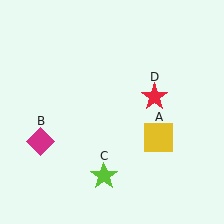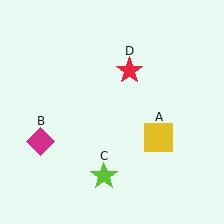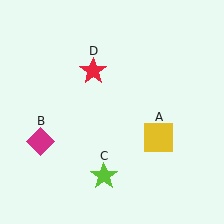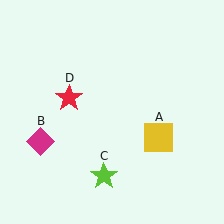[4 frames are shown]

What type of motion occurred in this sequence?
The red star (object D) rotated counterclockwise around the center of the scene.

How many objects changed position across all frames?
1 object changed position: red star (object D).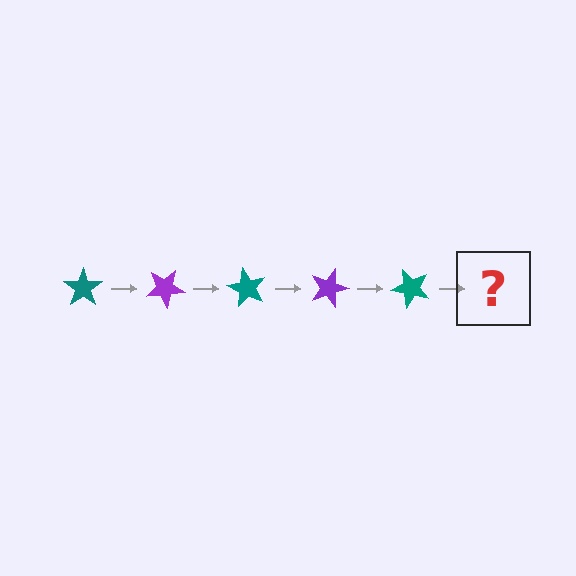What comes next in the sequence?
The next element should be a purple star, rotated 150 degrees from the start.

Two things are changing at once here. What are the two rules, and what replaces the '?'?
The two rules are that it rotates 30 degrees each step and the color cycles through teal and purple. The '?' should be a purple star, rotated 150 degrees from the start.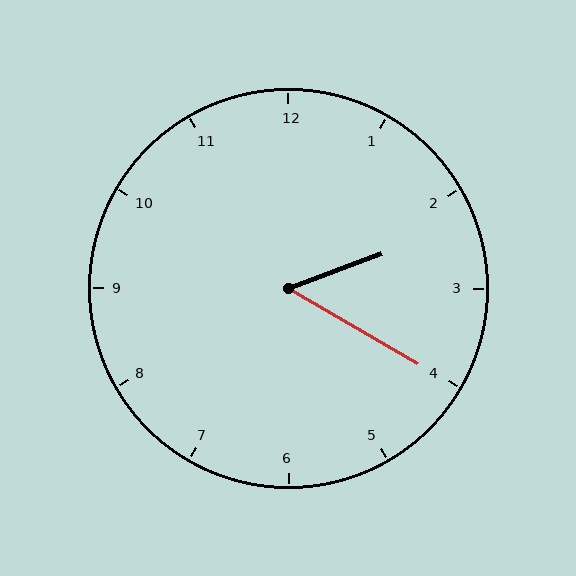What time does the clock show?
2:20.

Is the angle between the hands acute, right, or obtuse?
It is acute.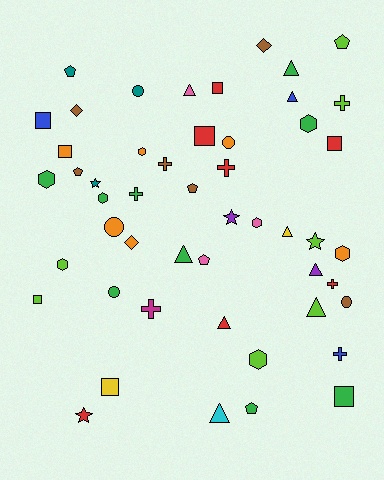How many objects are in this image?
There are 50 objects.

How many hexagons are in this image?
There are 8 hexagons.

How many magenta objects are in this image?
There is 1 magenta object.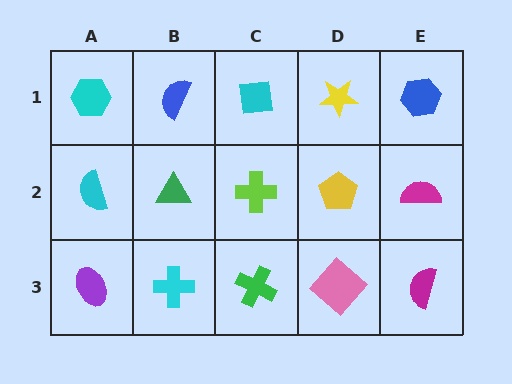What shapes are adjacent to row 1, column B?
A green triangle (row 2, column B), a cyan hexagon (row 1, column A), a cyan square (row 1, column C).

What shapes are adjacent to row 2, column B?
A blue semicircle (row 1, column B), a cyan cross (row 3, column B), a cyan semicircle (row 2, column A), a lime cross (row 2, column C).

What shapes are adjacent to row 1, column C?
A lime cross (row 2, column C), a blue semicircle (row 1, column B), a yellow star (row 1, column D).